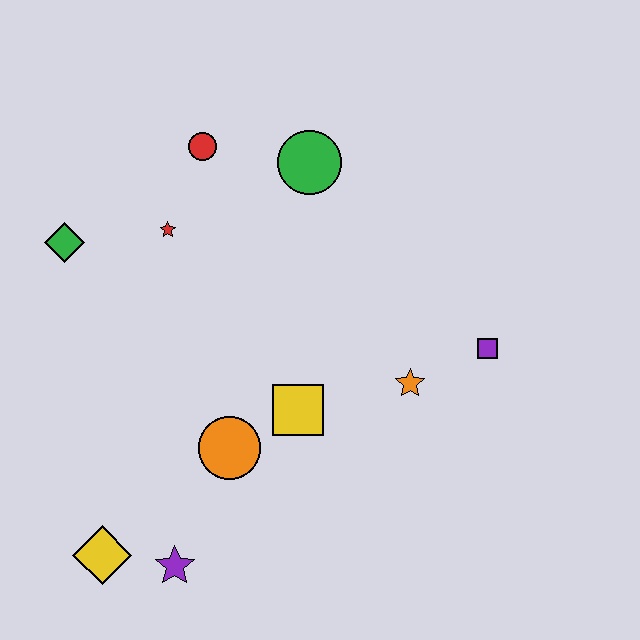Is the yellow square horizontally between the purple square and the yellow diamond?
Yes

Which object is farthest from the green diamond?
The purple square is farthest from the green diamond.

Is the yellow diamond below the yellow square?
Yes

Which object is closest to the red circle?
The red star is closest to the red circle.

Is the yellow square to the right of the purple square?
No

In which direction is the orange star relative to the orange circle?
The orange star is to the right of the orange circle.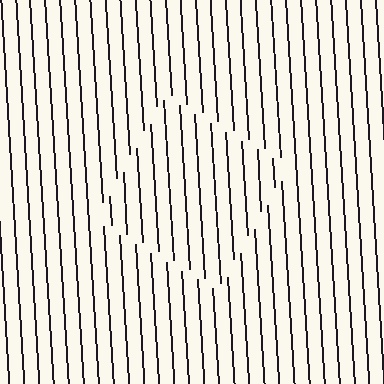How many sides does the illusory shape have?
4 sides — the line-ends trace a square.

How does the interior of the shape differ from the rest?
The interior of the shape contains the same grating, shifted by half a period — the contour is defined by the phase discontinuity where line-ends from the inner and outer gratings abut.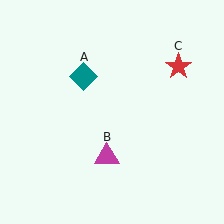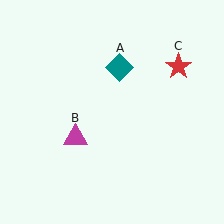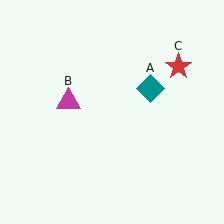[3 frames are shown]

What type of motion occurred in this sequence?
The teal diamond (object A), magenta triangle (object B) rotated clockwise around the center of the scene.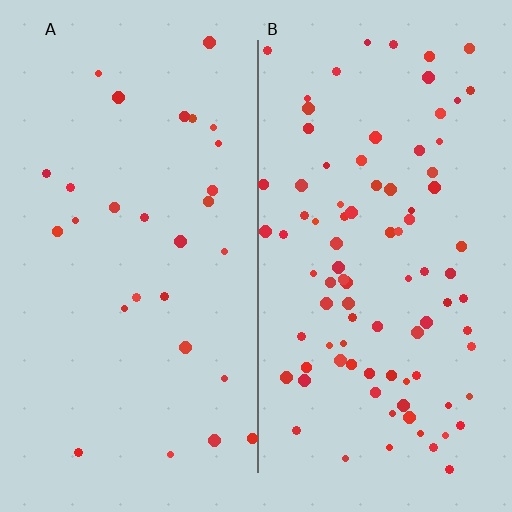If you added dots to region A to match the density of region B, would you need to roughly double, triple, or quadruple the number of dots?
Approximately triple.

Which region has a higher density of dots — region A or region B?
B (the right).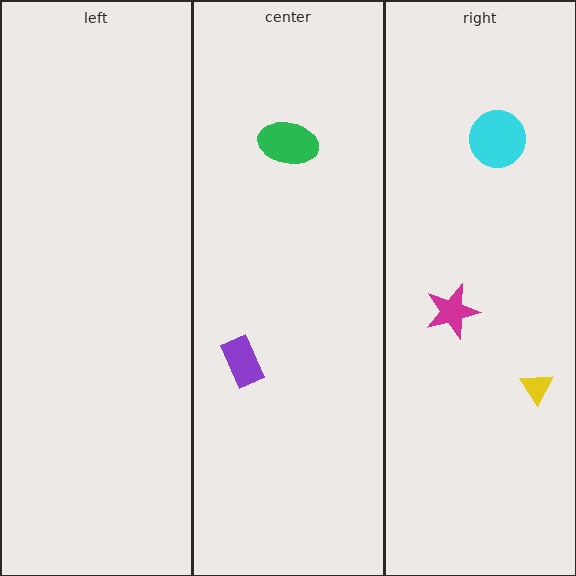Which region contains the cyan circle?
The right region.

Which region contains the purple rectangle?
The center region.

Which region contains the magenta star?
The right region.